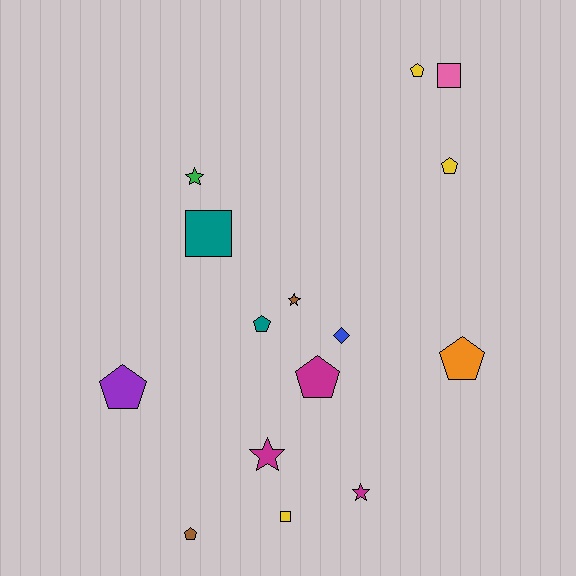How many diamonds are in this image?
There is 1 diamond.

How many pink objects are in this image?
There is 1 pink object.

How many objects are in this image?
There are 15 objects.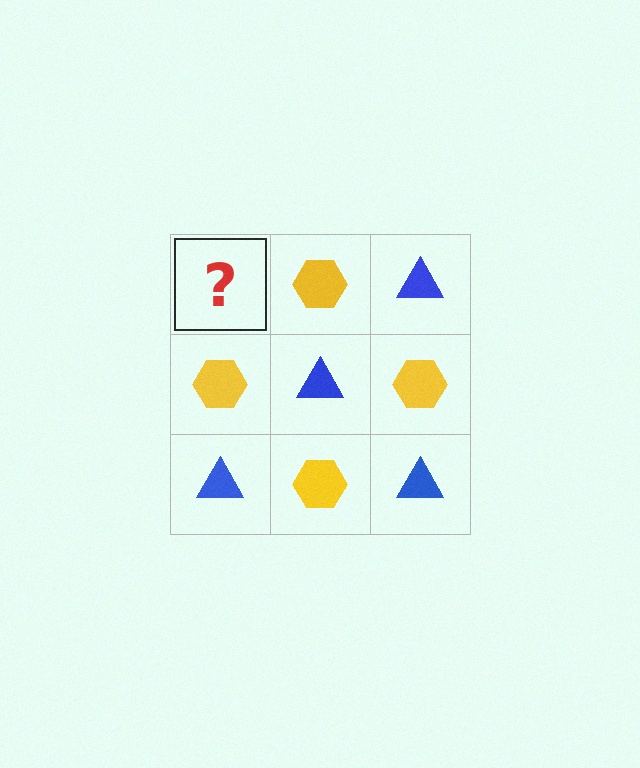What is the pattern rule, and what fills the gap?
The rule is that it alternates blue triangle and yellow hexagon in a checkerboard pattern. The gap should be filled with a blue triangle.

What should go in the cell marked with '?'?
The missing cell should contain a blue triangle.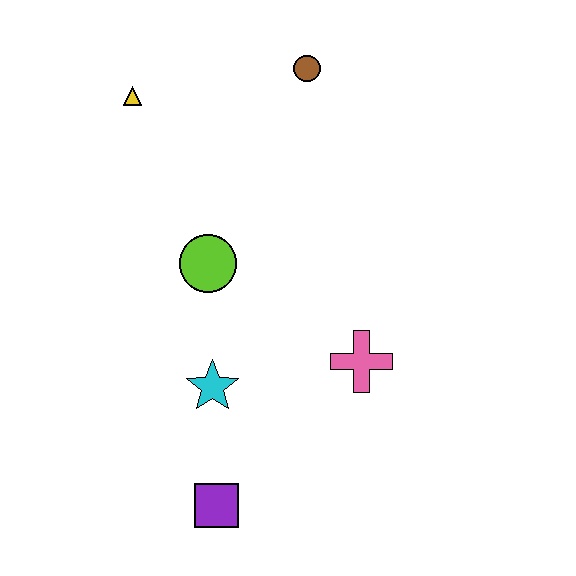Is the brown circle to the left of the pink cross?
Yes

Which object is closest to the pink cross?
The cyan star is closest to the pink cross.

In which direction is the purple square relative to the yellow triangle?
The purple square is below the yellow triangle.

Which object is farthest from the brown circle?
The purple square is farthest from the brown circle.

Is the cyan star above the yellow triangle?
No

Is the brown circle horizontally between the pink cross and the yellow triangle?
Yes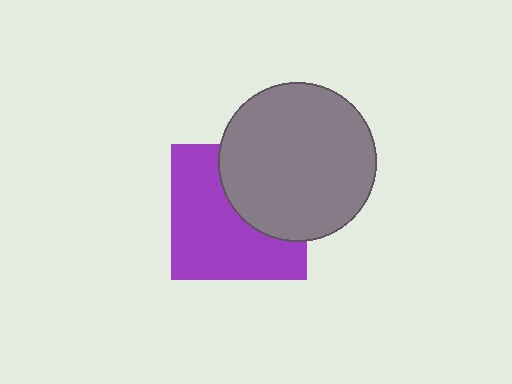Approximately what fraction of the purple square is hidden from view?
Roughly 40% of the purple square is hidden behind the gray circle.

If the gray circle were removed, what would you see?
You would see the complete purple square.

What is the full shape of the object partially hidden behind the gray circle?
The partially hidden object is a purple square.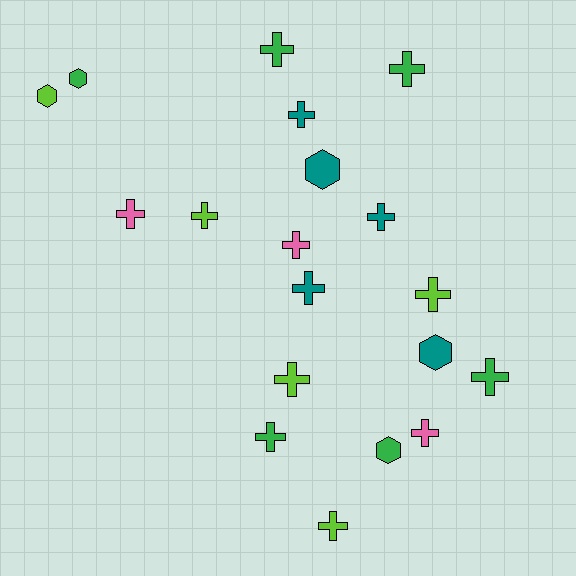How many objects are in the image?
There are 19 objects.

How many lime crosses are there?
There are 4 lime crosses.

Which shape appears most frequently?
Cross, with 14 objects.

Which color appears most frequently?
Green, with 6 objects.